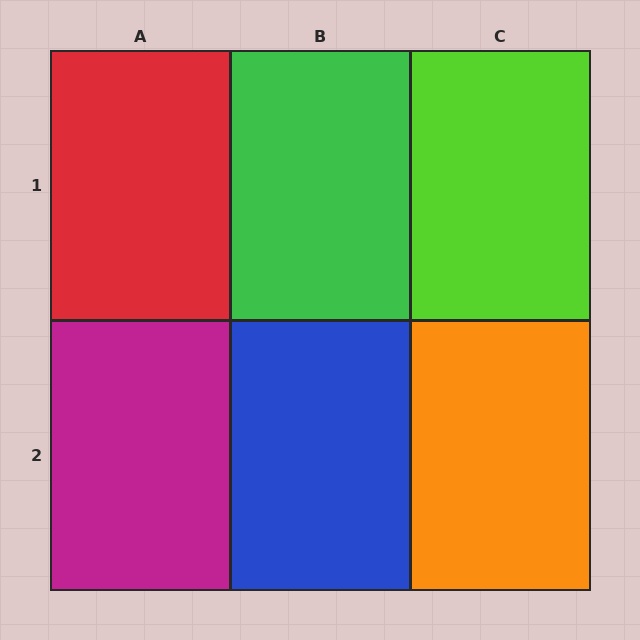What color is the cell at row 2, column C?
Orange.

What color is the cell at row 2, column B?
Blue.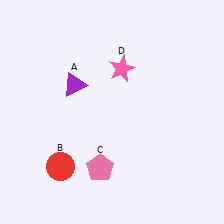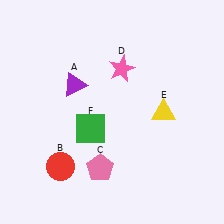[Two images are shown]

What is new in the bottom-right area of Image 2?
A yellow triangle (E) was added in the bottom-right area of Image 2.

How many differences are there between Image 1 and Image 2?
There are 2 differences between the two images.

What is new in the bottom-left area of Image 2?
A green square (F) was added in the bottom-left area of Image 2.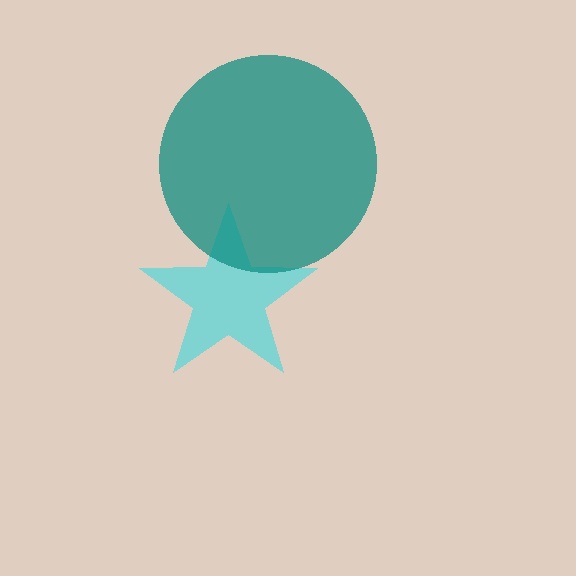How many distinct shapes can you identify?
There are 2 distinct shapes: a cyan star, a teal circle.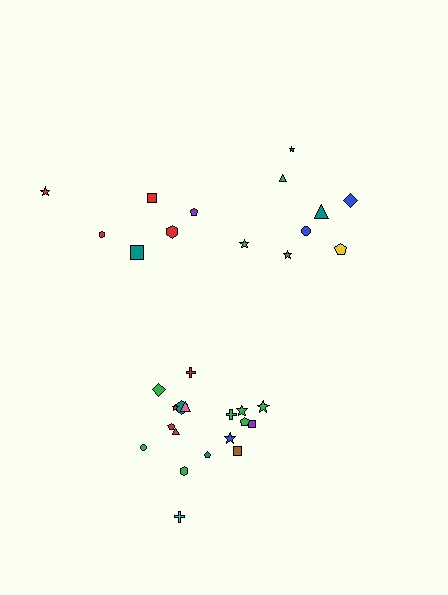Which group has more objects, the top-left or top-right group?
The top-right group.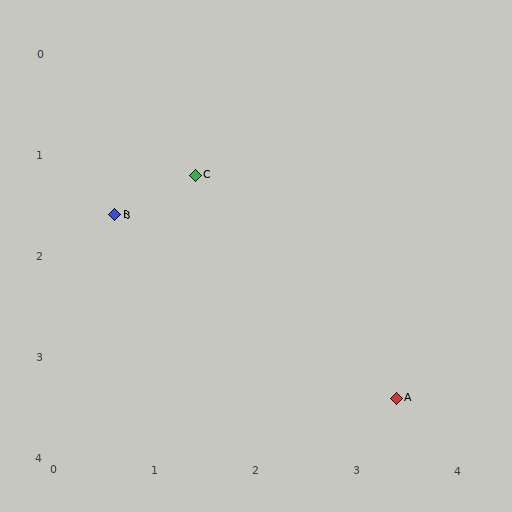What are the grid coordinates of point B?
Point B is at approximately (0.6, 1.6).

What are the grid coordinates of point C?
Point C is at approximately (1.4, 1.2).